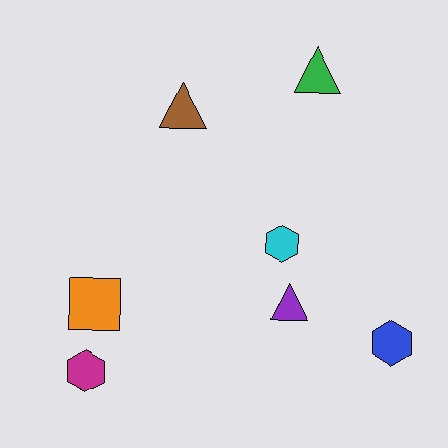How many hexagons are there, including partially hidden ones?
There are 3 hexagons.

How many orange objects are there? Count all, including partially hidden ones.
There is 1 orange object.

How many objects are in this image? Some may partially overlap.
There are 7 objects.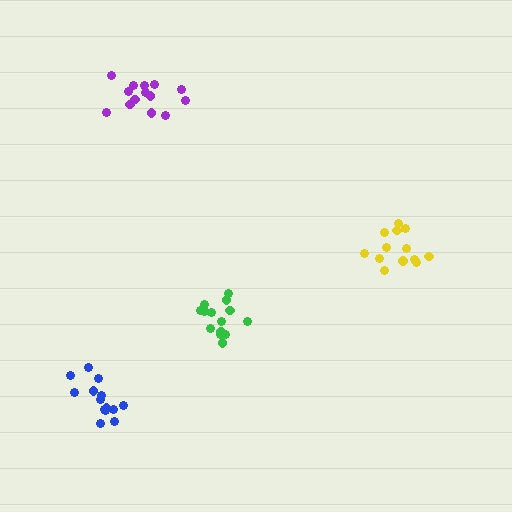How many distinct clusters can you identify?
There are 4 distinct clusters.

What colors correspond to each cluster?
The clusters are colored: yellow, green, purple, blue.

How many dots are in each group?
Group 1: 13 dots, Group 2: 14 dots, Group 3: 14 dots, Group 4: 14 dots (55 total).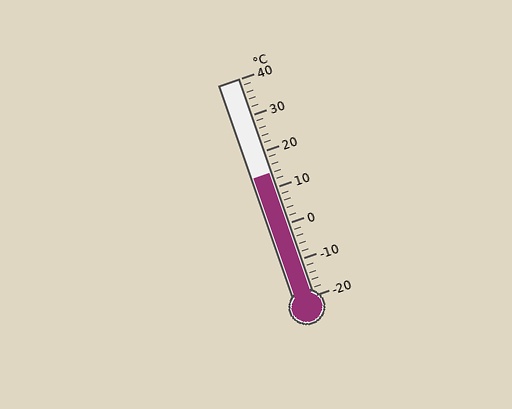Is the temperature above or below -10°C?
The temperature is above -10°C.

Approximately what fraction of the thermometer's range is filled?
The thermometer is filled to approximately 55% of its range.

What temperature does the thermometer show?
The thermometer shows approximately 14°C.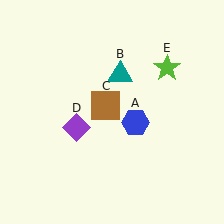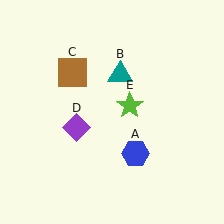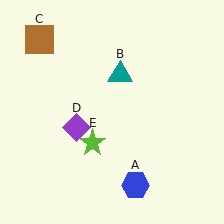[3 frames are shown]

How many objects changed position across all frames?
3 objects changed position: blue hexagon (object A), brown square (object C), lime star (object E).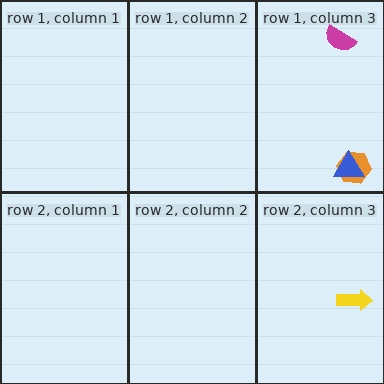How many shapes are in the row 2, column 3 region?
1.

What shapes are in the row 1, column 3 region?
The orange hexagon, the magenta semicircle, the blue triangle.